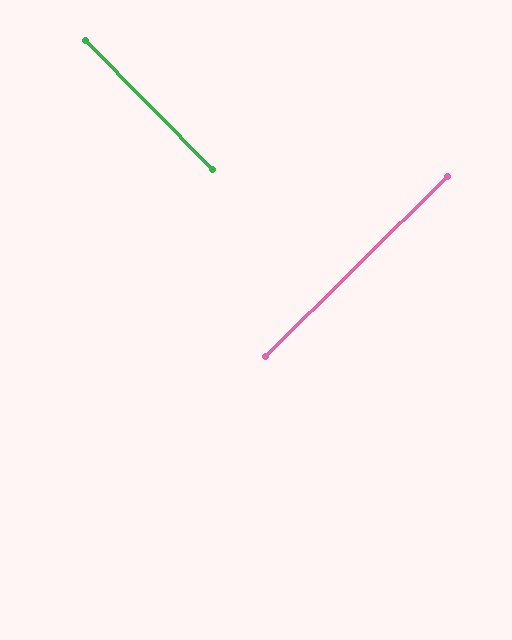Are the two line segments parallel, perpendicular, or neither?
Perpendicular — they meet at approximately 90°.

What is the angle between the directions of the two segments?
Approximately 90 degrees.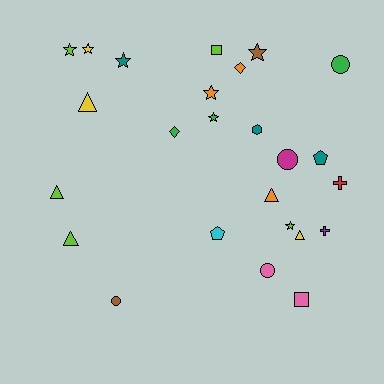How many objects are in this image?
There are 25 objects.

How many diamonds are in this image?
There are 2 diamonds.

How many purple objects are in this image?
There is 1 purple object.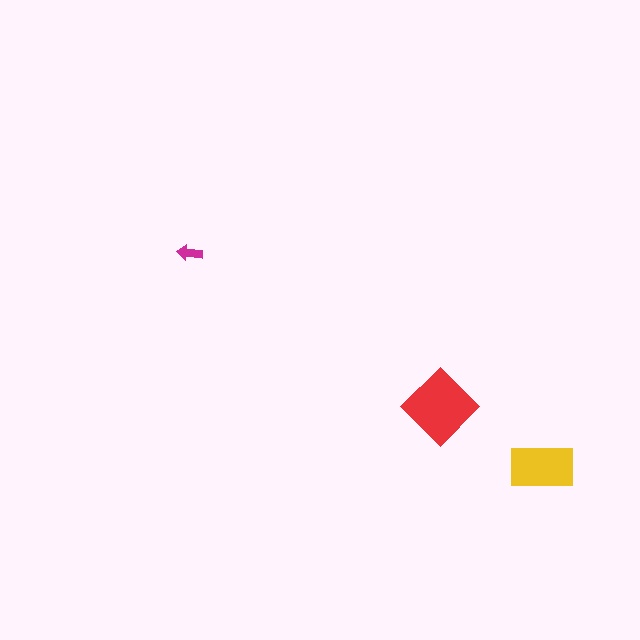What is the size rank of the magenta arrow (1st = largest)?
3rd.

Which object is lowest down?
The yellow rectangle is bottommost.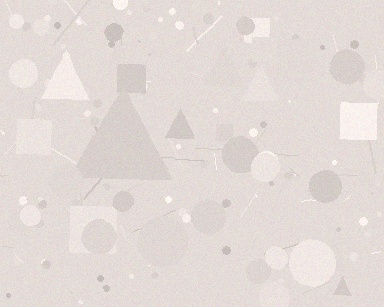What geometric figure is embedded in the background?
A triangle is embedded in the background.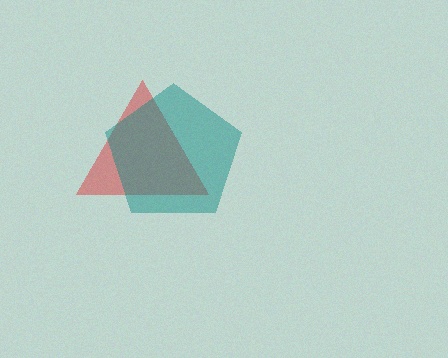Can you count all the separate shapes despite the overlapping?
Yes, there are 2 separate shapes.